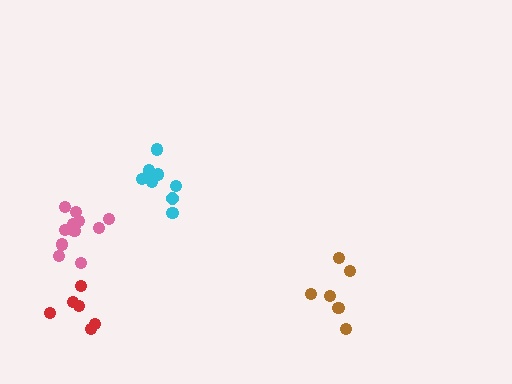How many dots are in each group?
Group 1: 6 dots, Group 2: 12 dots, Group 3: 9 dots, Group 4: 6 dots (33 total).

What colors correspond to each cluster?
The clusters are colored: red, pink, cyan, brown.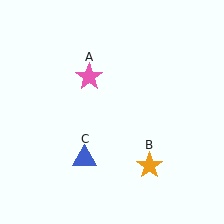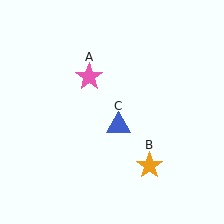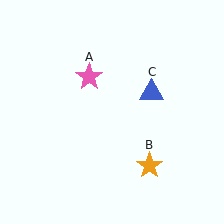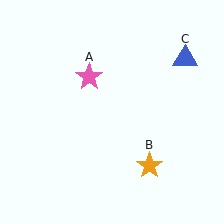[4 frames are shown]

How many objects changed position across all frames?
1 object changed position: blue triangle (object C).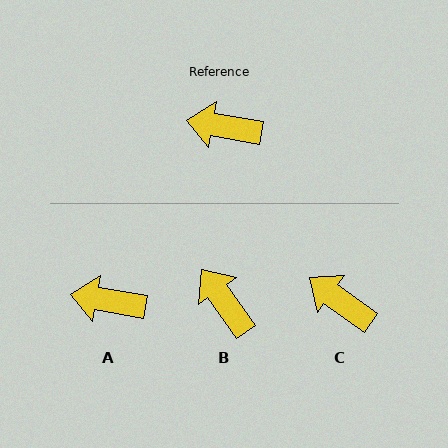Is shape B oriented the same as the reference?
No, it is off by about 45 degrees.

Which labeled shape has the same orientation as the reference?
A.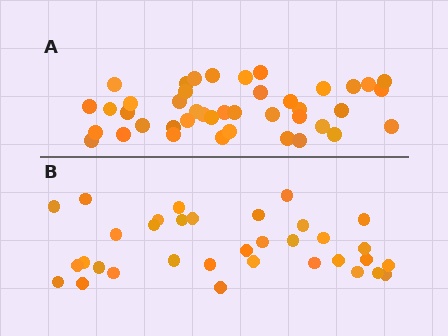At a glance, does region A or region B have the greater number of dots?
Region A (the top region) has more dots.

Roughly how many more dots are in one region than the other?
Region A has roughly 8 or so more dots than region B.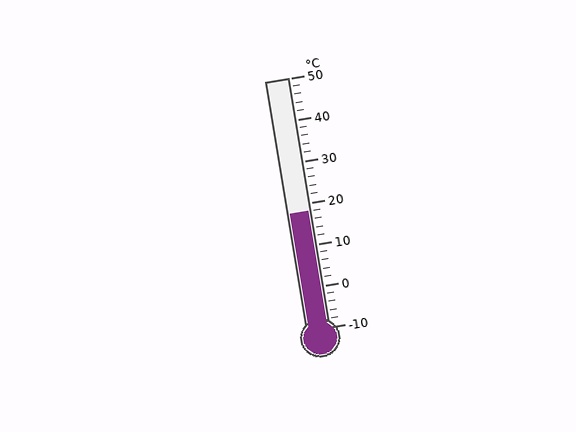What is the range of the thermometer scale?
The thermometer scale ranges from -10°C to 50°C.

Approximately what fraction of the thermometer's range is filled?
The thermometer is filled to approximately 45% of its range.